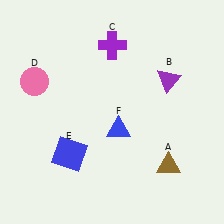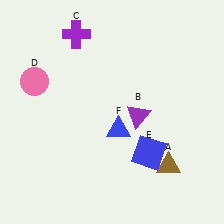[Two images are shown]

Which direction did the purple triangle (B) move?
The purple triangle (B) moved down.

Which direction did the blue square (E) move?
The blue square (E) moved right.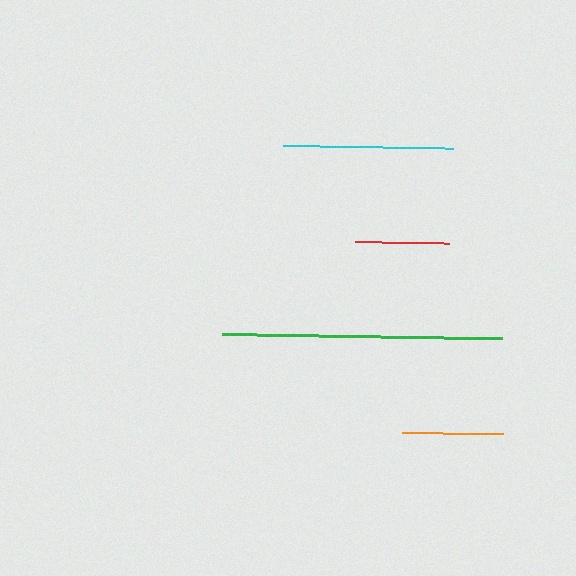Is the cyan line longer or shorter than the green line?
The green line is longer than the cyan line.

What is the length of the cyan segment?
The cyan segment is approximately 169 pixels long.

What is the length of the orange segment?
The orange segment is approximately 100 pixels long.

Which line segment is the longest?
The green line is the longest at approximately 279 pixels.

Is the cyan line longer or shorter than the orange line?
The cyan line is longer than the orange line.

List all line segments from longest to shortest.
From longest to shortest: green, cyan, orange, red.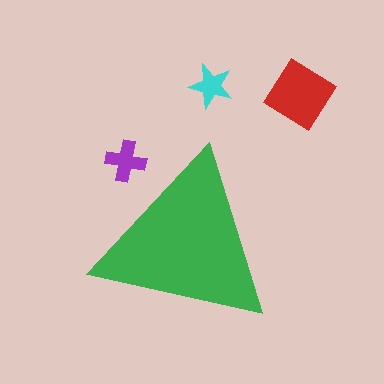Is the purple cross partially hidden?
Yes, the purple cross is partially hidden behind the green triangle.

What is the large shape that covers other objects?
A green triangle.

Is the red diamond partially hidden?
No, the red diamond is fully visible.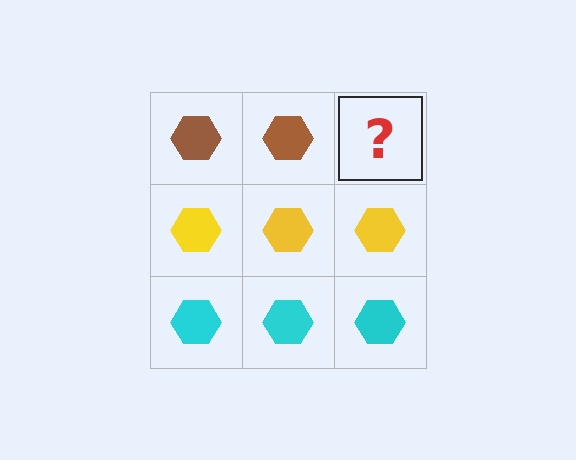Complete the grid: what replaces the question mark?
The question mark should be replaced with a brown hexagon.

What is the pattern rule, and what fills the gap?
The rule is that each row has a consistent color. The gap should be filled with a brown hexagon.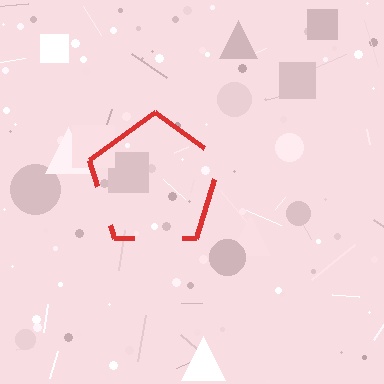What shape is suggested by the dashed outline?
The dashed outline suggests a pentagon.